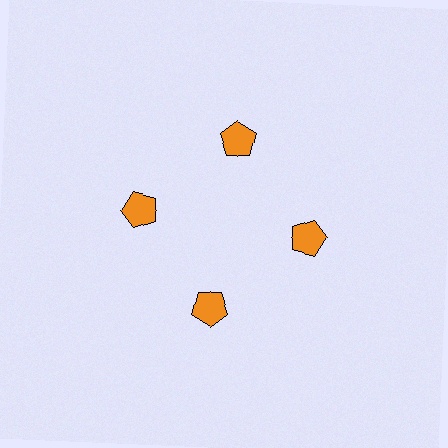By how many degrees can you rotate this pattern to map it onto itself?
The pattern maps onto itself every 90 degrees of rotation.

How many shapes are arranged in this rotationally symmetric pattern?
There are 4 shapes, arranged in 4 groups of 1.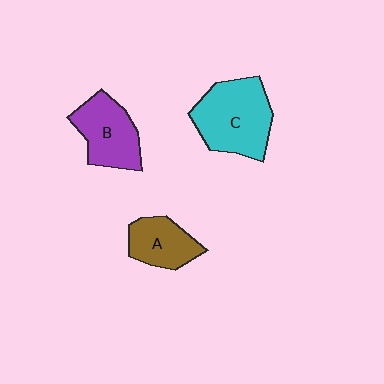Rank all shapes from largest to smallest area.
From largest to smallest: C (cyan), B (purple), A (brown).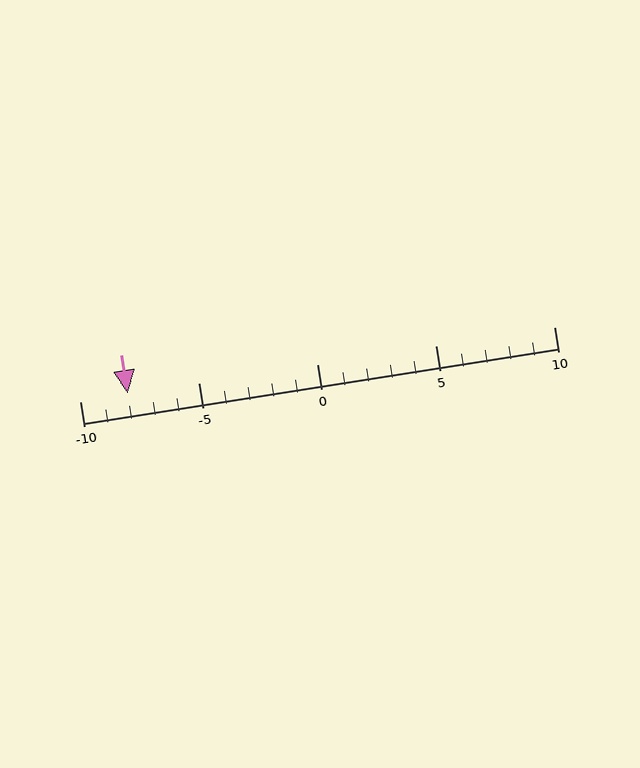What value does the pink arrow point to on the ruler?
The pink arrow points to approximately -8.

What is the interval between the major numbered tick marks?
The major tick marks are spaced 5 units apart.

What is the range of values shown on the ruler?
The ruler shows values from -10 to 10.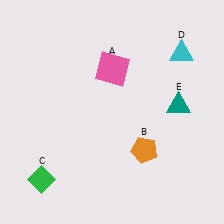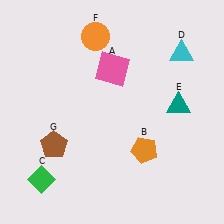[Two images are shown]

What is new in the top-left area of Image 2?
An orange circle (F) was added in the top-left area of Image 2.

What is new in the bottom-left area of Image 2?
A brown pentagon (G) was added in the bottom-left area of Image 2.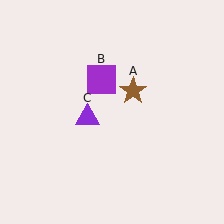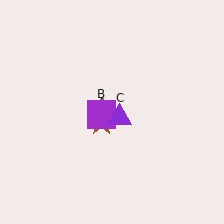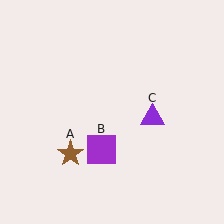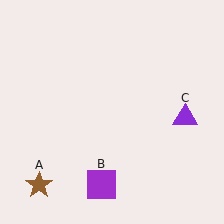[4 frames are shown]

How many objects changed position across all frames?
3 objects changed position: brown star (object A), purple square (object B), purple triangle (object C).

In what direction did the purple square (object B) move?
The purple square (object B) moved down.